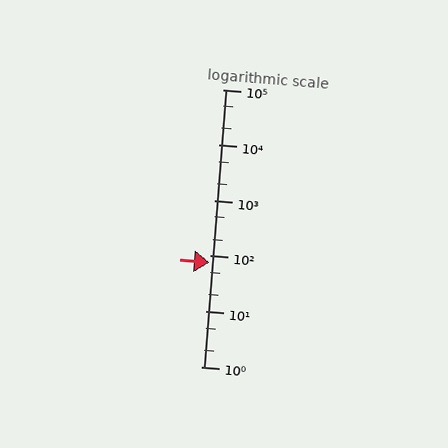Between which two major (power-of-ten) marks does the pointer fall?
The pointer is between 10 and 100.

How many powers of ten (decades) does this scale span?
The scale spans 5 decades, from 1 to 100000.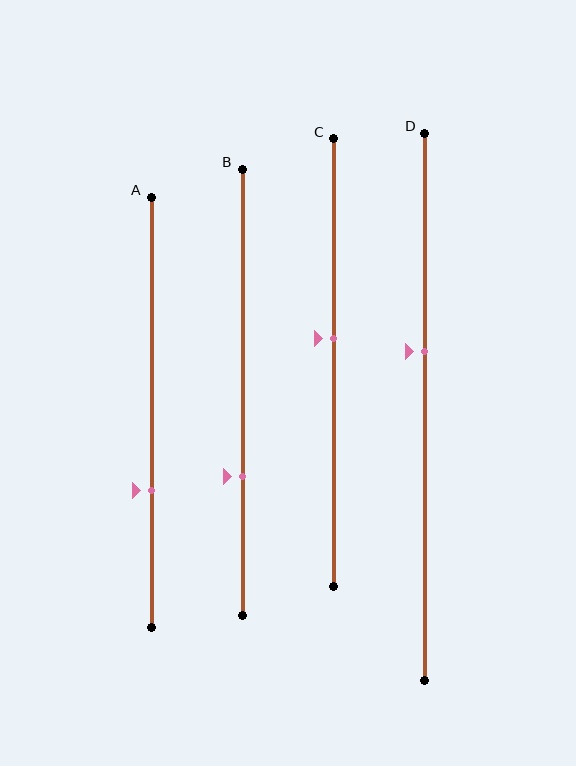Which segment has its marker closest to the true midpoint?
Segment C has its marker closest to the true midpoint.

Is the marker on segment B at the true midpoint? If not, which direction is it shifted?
No, the marker on segment B is shifted downward by about 19% of the segment length.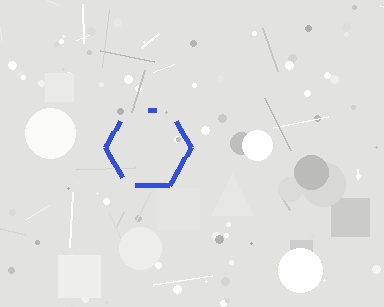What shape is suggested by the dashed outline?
The dashed outline suggests a hexagon.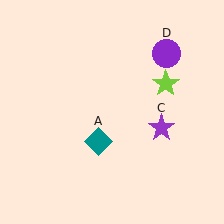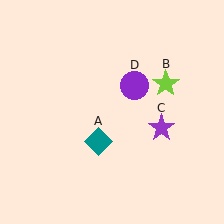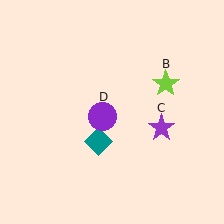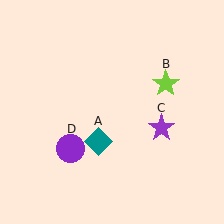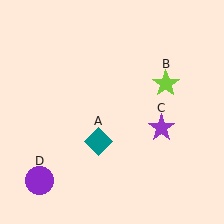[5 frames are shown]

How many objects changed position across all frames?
1 object changed position: purple circle (object D).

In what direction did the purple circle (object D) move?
The purple circle (object D) moved down and to the left.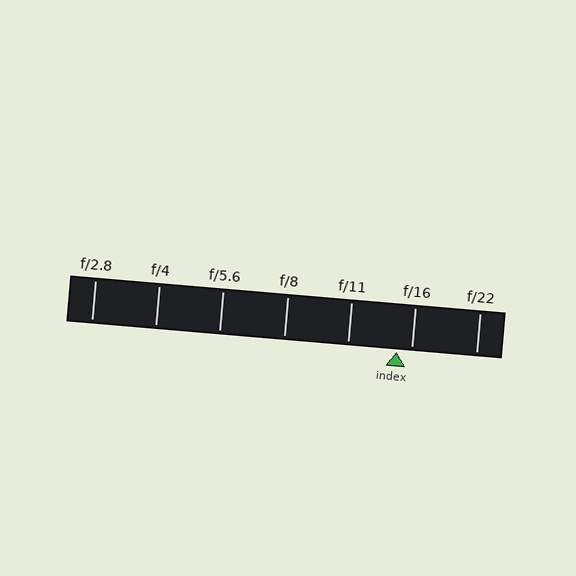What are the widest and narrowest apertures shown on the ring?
The widest aperture shown is f/2.8 and the narrowest is f/22.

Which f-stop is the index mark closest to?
The index mark is closest to f/16.